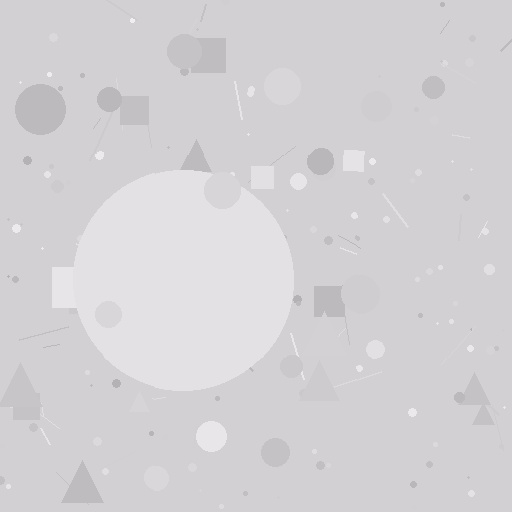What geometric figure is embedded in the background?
A circle is embedded in the background.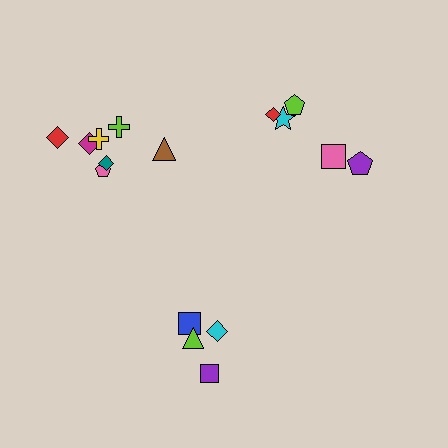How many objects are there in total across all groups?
There are 16 objects.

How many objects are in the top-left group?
There are 7 objects.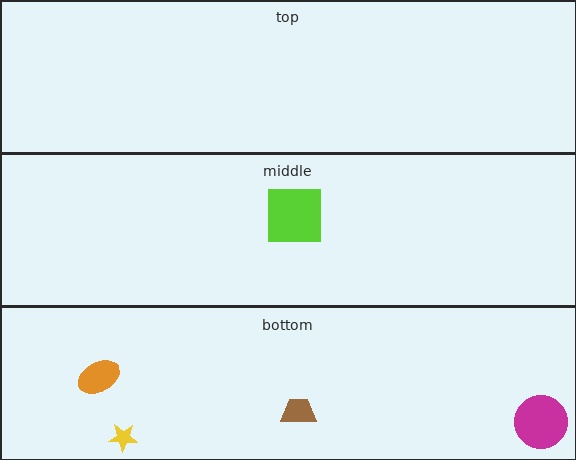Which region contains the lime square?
The middle region.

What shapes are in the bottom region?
The yellow star, the magenta circle, the brown trapezoid, the orange ellipse.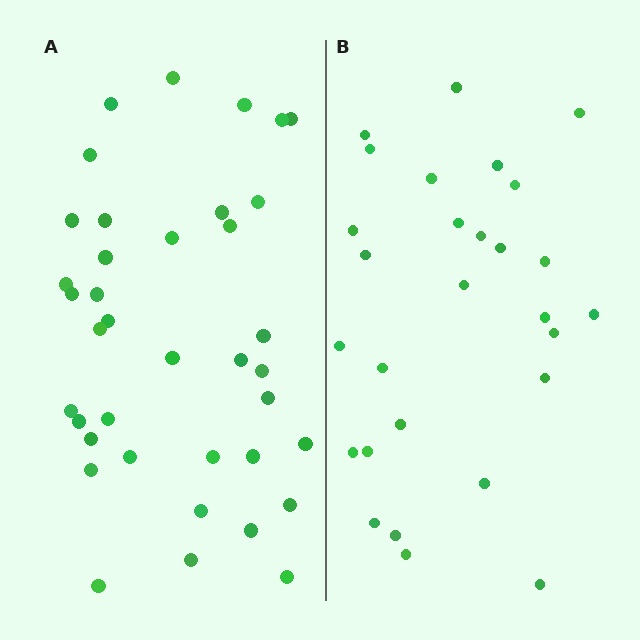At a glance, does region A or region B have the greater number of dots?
Region A (the left region) has more dots.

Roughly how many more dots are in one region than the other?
Region A has roughly 10 or so more dots than region B.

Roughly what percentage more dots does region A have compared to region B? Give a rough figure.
About 35% more.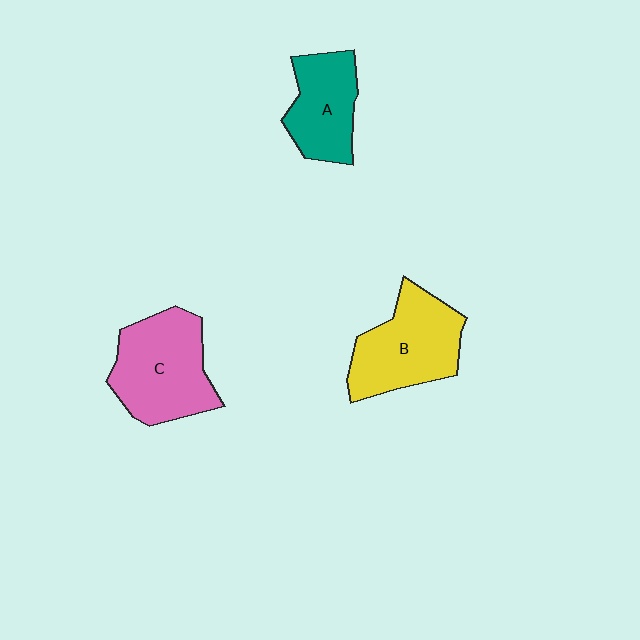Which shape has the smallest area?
Shape A (teal).